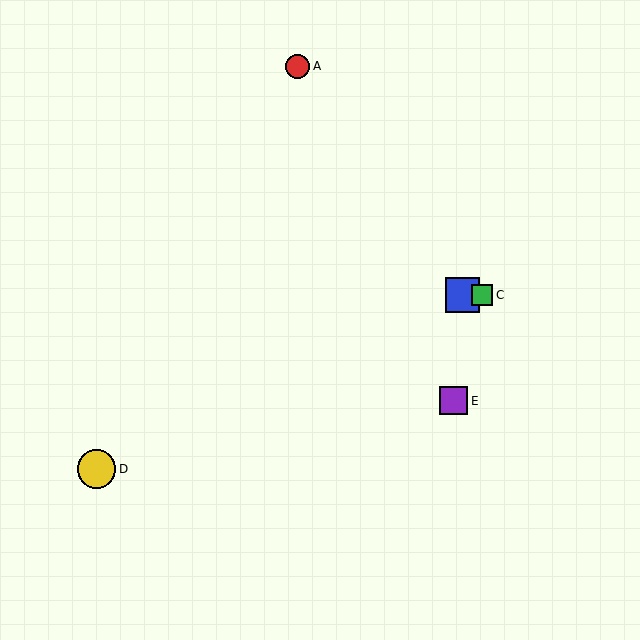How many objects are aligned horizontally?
2 objects (B, C) are aligned horizontally.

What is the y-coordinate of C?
Object C is at y≈295.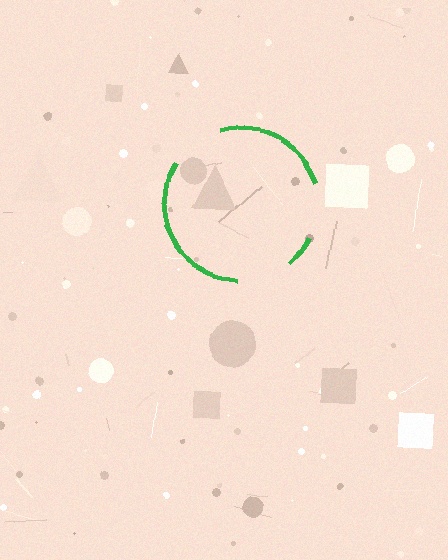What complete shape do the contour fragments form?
The contour fragments form a circle.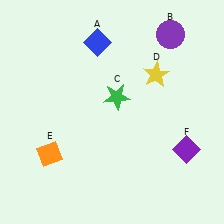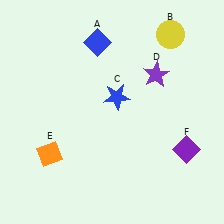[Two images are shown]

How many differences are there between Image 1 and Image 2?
There are 3 differences between the two images.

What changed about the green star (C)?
In Image 1, C is green. In Image 2, it changed to blue.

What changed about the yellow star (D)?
In Image 1, D is yellow. In Image 2, it changed to purple.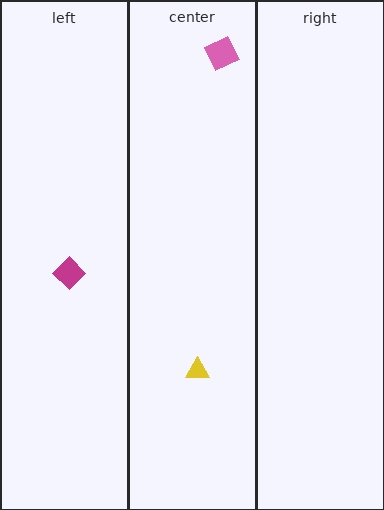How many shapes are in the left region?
1.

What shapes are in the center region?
The yellow triangle, the pink square.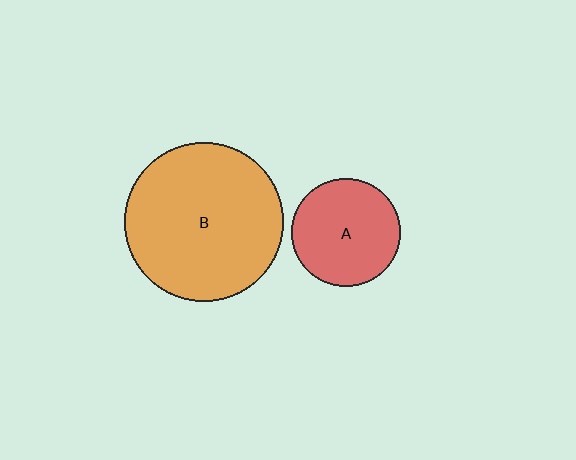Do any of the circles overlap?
No, none of the circles overlap.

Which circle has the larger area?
Circle B (orange).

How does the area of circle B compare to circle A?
Approximately 2.1 times.